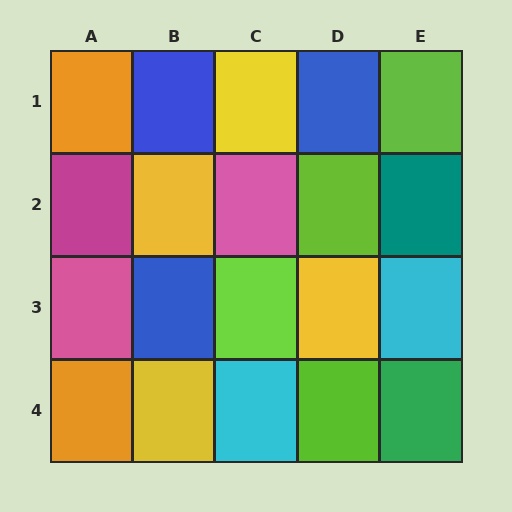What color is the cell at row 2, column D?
Lime.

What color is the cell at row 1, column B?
Blue.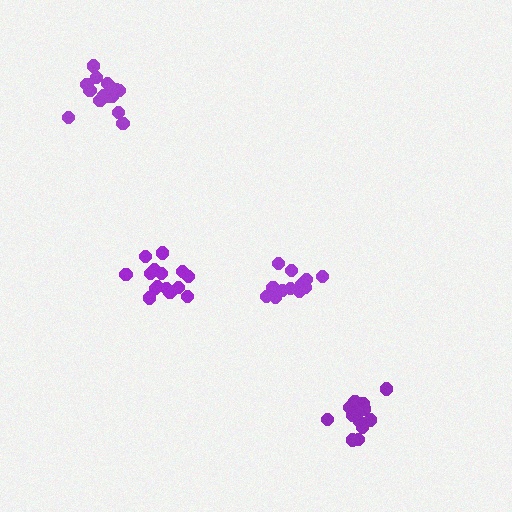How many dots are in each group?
Group 1: 15 dots, Group 2: 15 dots, Group 3: 13 dots, Group 4: 17 dots (60 total).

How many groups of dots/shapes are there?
There are 4 groups.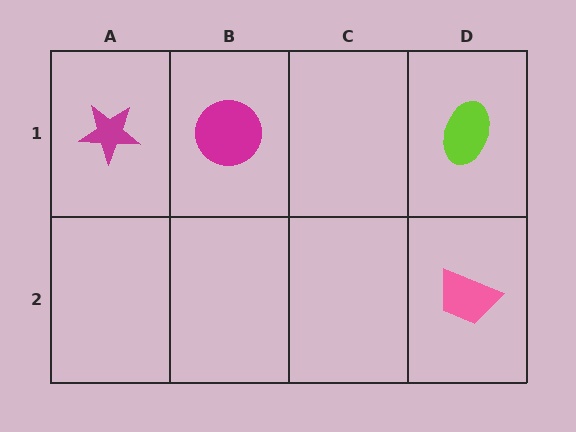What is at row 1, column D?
A lime ellipse.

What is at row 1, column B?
A magenta circle.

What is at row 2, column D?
A pink trapezoid.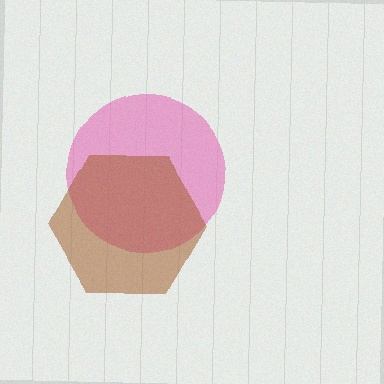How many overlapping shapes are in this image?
There are 2 overlapping shapes in the image.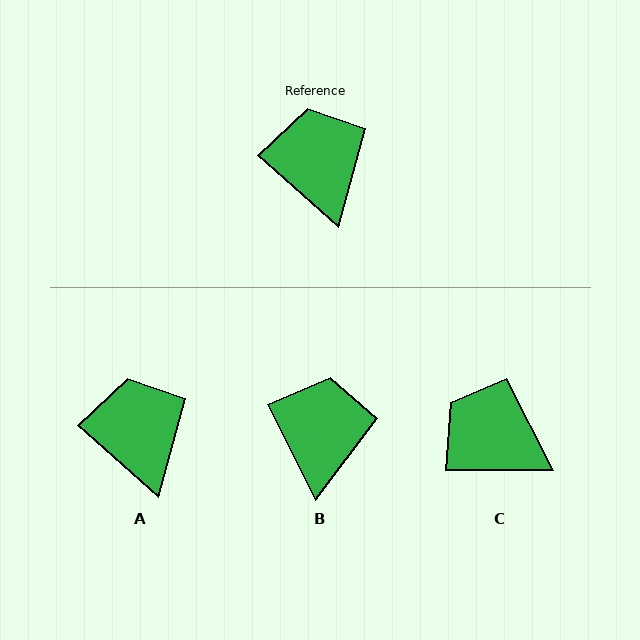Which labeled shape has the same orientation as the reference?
A.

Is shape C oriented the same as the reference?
No, it is off by about 42 degrees.